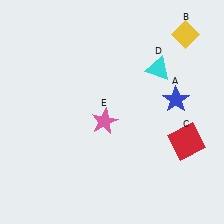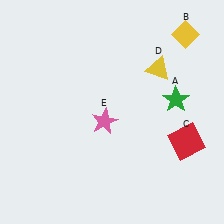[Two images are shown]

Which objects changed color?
A changed from blue to green. D changed from cyan to yellow.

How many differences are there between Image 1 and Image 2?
There are 2 differences between the two images.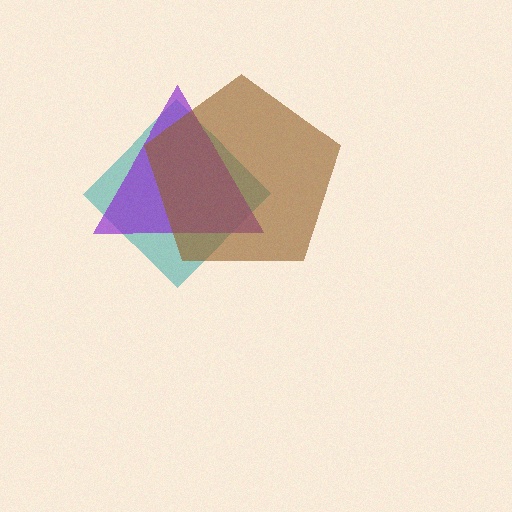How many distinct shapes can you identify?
There are 3 distinct shapes: a teal diamond, a purple triangle, a brown pentagon.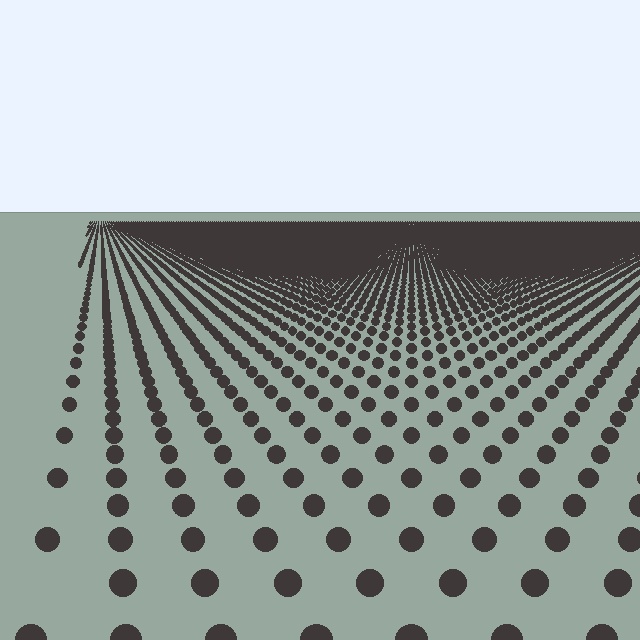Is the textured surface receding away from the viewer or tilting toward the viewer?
The surface is receding away from the viewer. Texture elements get smaller and denser toward the top.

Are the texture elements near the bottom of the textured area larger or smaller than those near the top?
Larger. Near the bottom, elements are closer to the viewer and appear at a bigger on-screen size.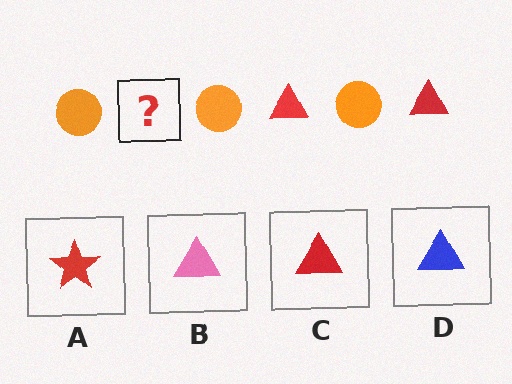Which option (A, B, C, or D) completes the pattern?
C.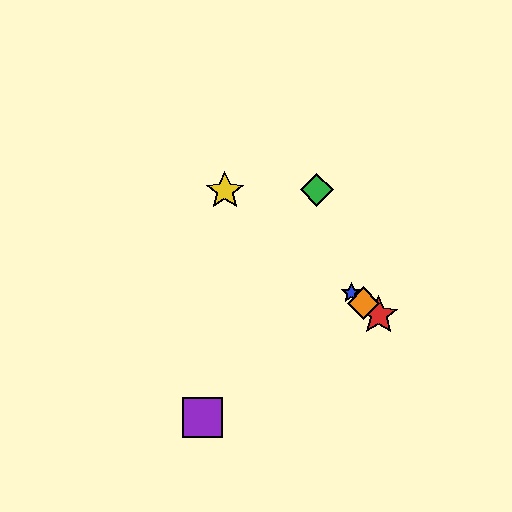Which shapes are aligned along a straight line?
The red star, the blue star, the yellow star, the orange diamond are aligned along a straight line.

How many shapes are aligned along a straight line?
4 shapes (the red star, the blue star, the yellow star, the orange diamond) are aligned along a straight line.